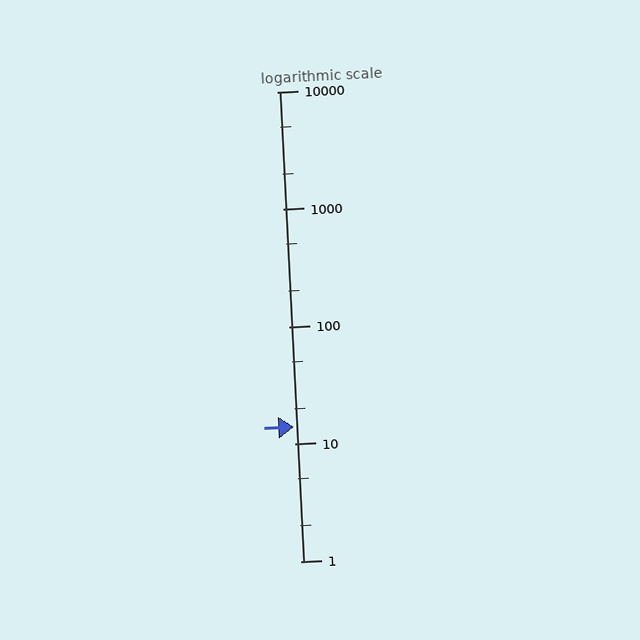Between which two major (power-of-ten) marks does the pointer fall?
The pointer is between 10 and 100.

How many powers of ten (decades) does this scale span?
The scale spans 4 decades, from 1 to 10000.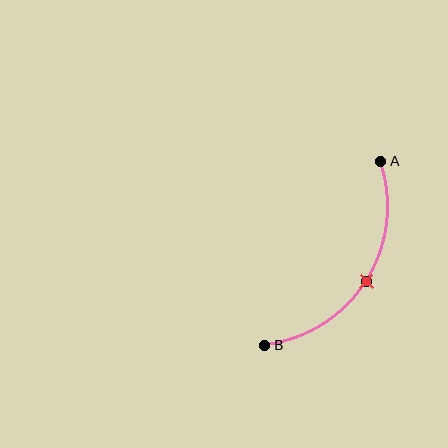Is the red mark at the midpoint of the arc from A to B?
Yes. The red mark lies on the arc at equal arc-length from both A and B — it is the arc midpoint.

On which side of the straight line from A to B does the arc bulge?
The arc bulges to the right of the straight line connecting A and B.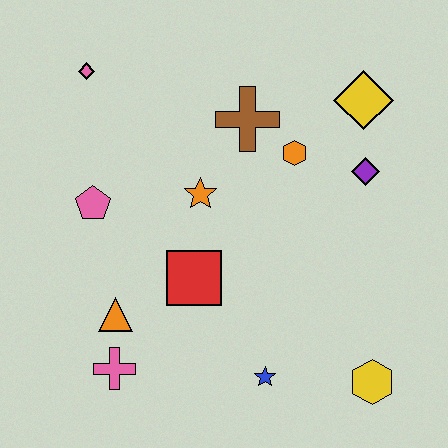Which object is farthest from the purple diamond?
The pink cross is farthest from the purple diamond.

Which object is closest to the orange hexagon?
The brown cross is closest to the orange hexagon.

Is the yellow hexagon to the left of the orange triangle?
No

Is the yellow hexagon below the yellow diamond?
Yes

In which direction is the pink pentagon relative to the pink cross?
The pink pentagon is above the pink cross.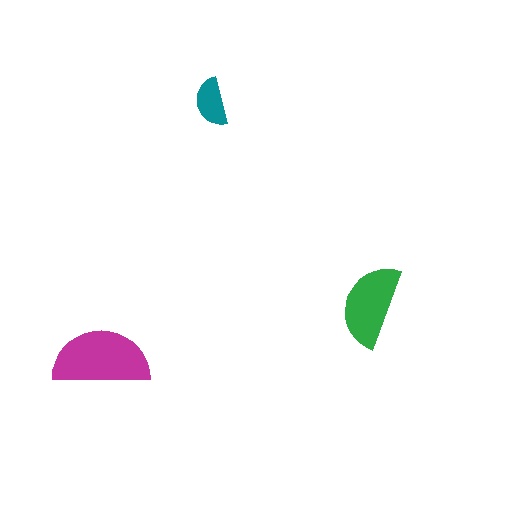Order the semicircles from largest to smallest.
the magenta one, the green one, the teal one.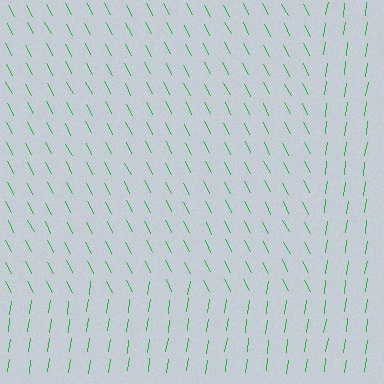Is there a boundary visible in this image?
Yes, there is a texture boundary formed by a change in line orientation.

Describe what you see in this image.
The image is filled with small green line segments. A rectangle region in the image has lines oriented differently from the surrounding lines, creating a visible texture boundary.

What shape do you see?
I see a rectangle.